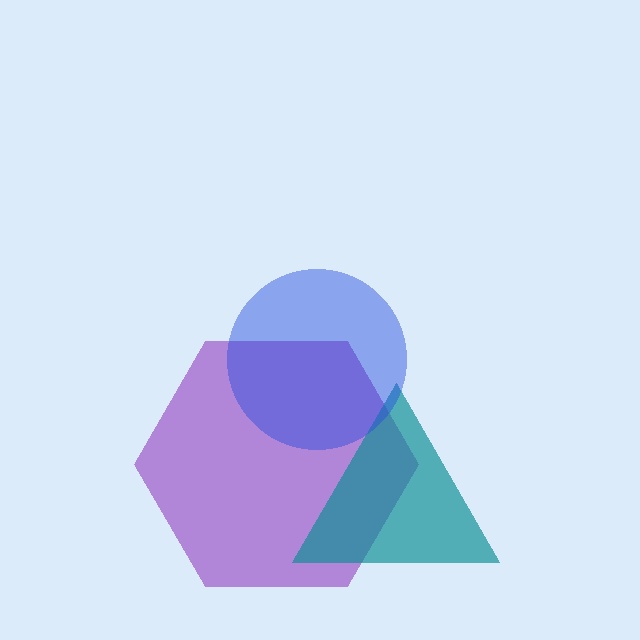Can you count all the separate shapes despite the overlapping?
Yes, there are 3 separate shapes.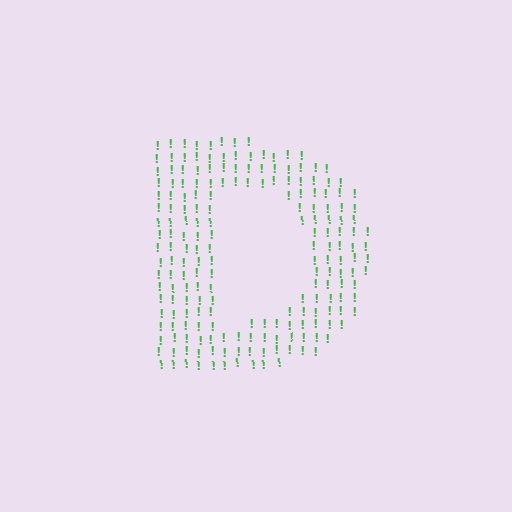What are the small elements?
The small elements are exclamation marks.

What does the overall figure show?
The overall figure shows the letter D.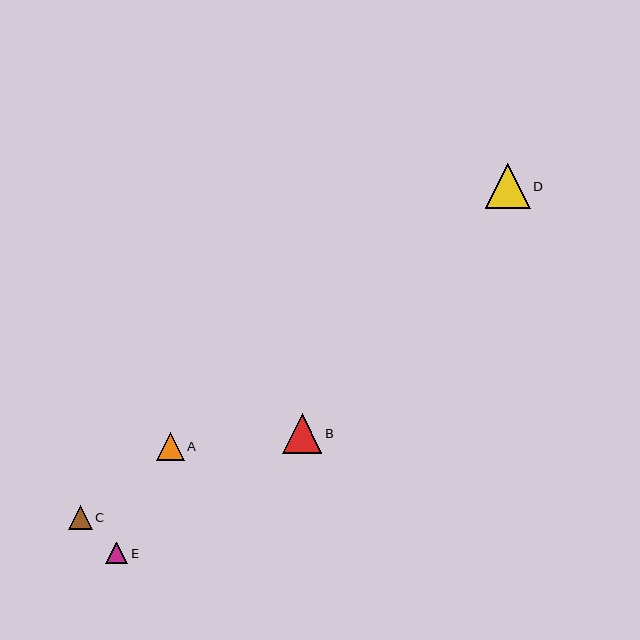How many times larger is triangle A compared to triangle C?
Triangle A is approximately 1.2 times the size of triangle C.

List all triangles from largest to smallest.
From largest to smallest: D, B, A, C, E.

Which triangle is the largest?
Triangle D is the largest with a size of approximately 45 pixels.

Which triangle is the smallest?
Triangle E is the smallest with a size of approximately 22 pixels.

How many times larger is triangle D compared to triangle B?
Triangle D is approximately 1.1 times the size of triangle B.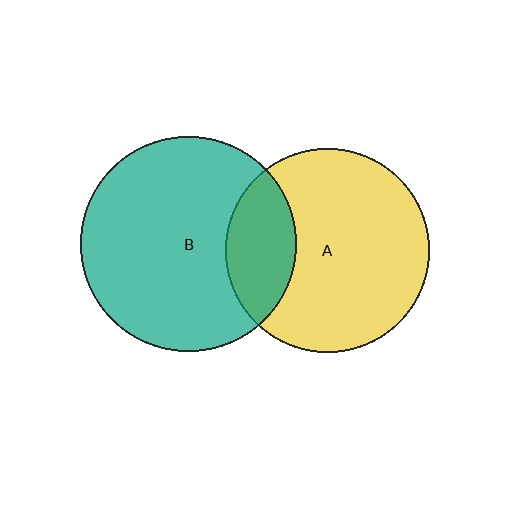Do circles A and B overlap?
Yes.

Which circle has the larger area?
Circle B (teal).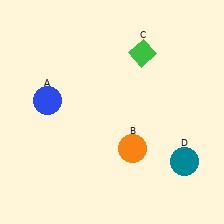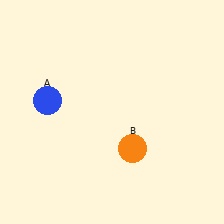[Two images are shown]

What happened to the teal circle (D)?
The teal circle (D) was removed in Image 2. It was in the bottom-right area of Image 1.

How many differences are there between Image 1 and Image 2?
There are 2 differences between the two images.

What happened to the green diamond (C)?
The green diamond (C) was removed in Image 2. It was in the top-right area of Image 1.